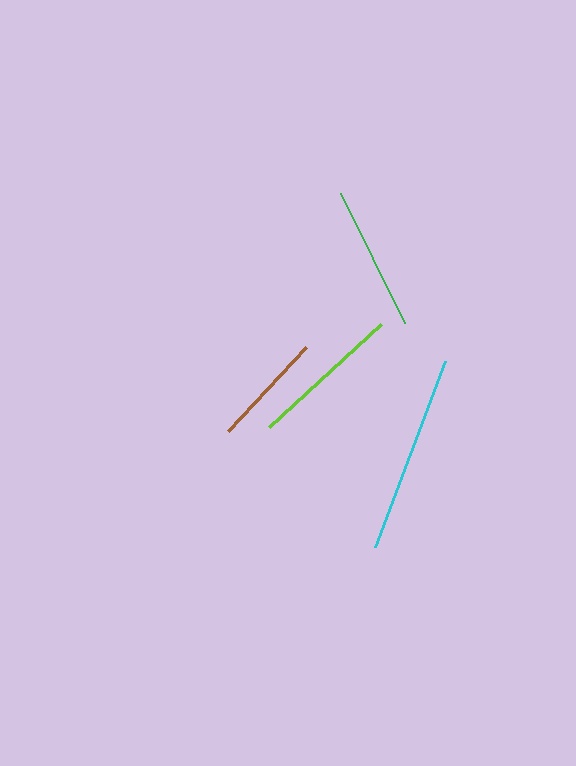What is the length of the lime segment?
The lime segment is approximately 152 pixels long.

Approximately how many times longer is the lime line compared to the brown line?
The lime line is approximately 1.3 times the length of the brown line.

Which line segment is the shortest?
The brown line is the shortest at approximately 115 pixels.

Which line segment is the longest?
The cyan line is the longest at approximately 199 pixels.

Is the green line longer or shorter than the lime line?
The lime line is longer than the green line.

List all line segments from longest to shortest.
From longest to shortest: cyan, lime, green, brown.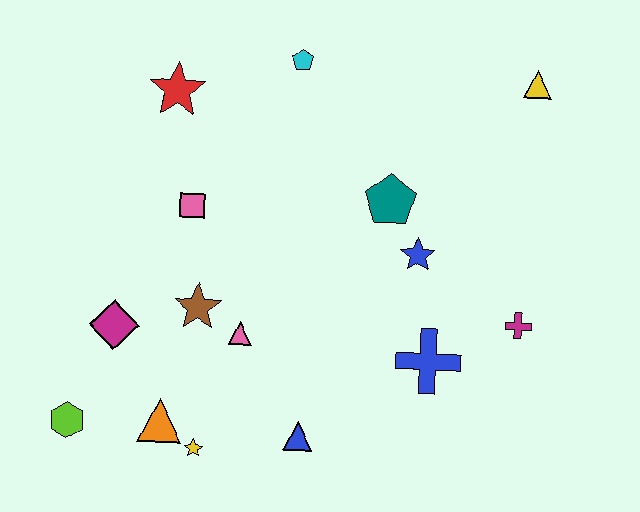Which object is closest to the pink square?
The brown star is closest to the pink square.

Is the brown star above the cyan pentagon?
No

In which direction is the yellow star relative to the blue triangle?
The yellow star is to the left of the blue triangle.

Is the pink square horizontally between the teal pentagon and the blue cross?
No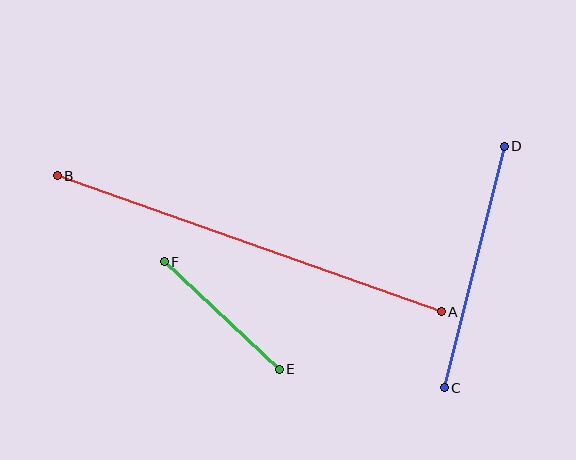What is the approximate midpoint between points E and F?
The midpoint is at approximately (222, 316) pixels.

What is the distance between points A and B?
The distance is approximately 407 pixels.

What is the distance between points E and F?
The distance is approximately 157 pixels.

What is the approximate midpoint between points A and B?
The midpoint is at approximately (249, 244) pixels.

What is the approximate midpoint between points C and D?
The midpoint is at approximately (474, 267) pixels.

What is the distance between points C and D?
The distance is approximately 249 pixels.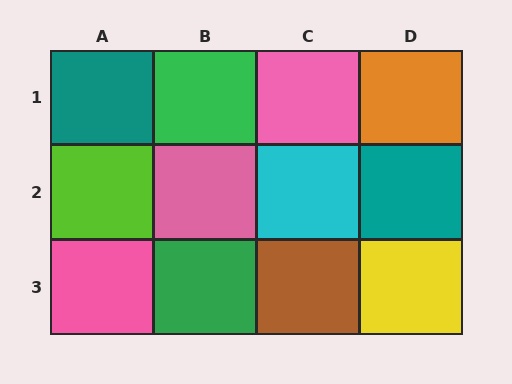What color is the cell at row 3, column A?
Pink.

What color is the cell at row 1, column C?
Pink.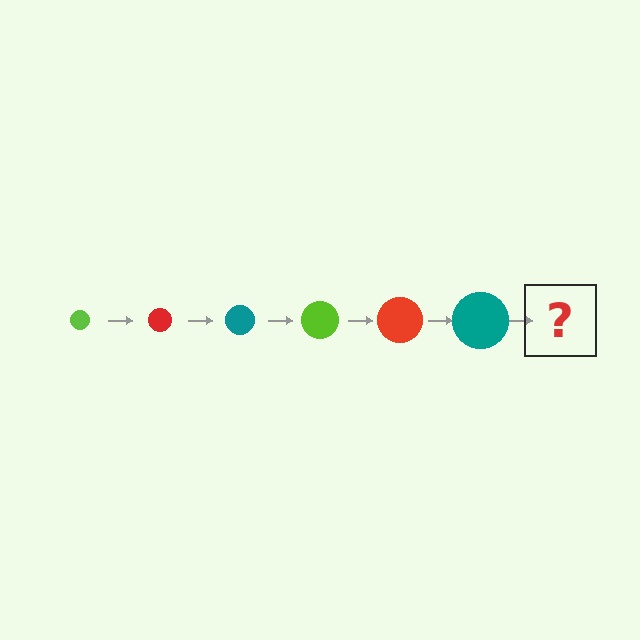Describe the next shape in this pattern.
It should be a lime circle, larger than the previous one.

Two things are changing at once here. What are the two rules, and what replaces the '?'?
The two rules are that the circle grows larger each step and the color cycles through lime, red, and teal. The '?' should be a lime circle, larger than the previous one.